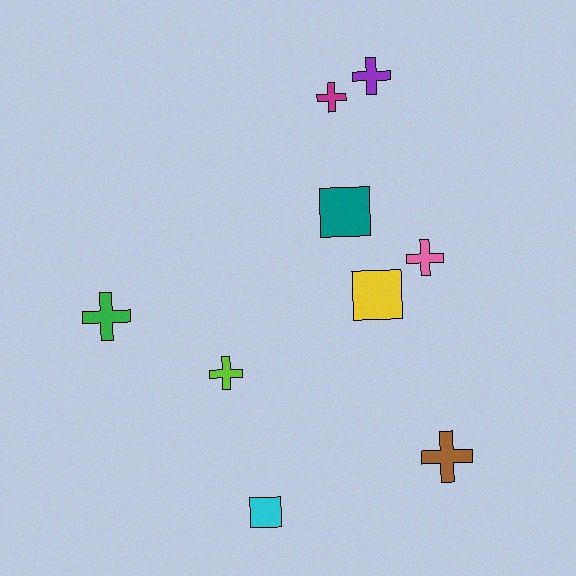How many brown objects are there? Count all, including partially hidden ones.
There is 1 brown object.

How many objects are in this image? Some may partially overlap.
There are 9 objects.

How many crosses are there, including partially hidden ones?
There are 6 crosses.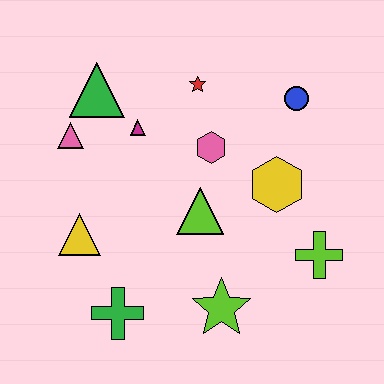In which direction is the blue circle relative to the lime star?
The blue circle is above the lime star.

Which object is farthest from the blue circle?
The green cross is farthest from the blue circle.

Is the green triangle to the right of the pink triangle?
Yes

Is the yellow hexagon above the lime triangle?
Yes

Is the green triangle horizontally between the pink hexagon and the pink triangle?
Yes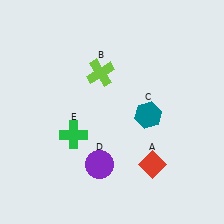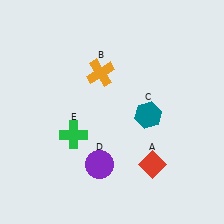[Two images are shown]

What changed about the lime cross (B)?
In Image 1, B is lime. In Image 2, it changed to orange.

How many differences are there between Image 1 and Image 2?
There is 1 difference between the two images.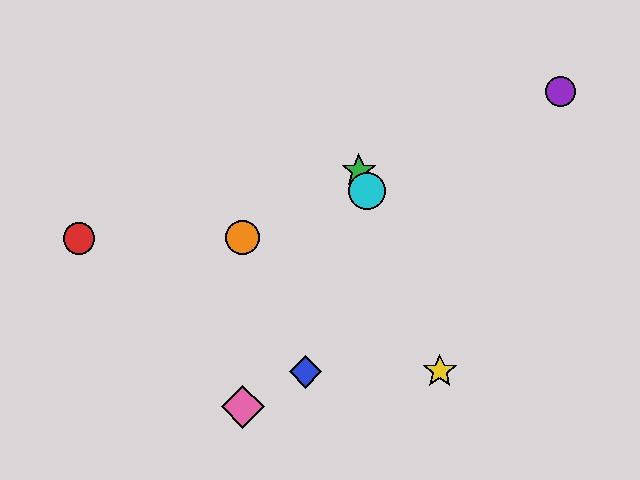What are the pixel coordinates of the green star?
The green star is at (359, 171).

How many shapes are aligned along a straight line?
3 shapes (the green star, the yellow star, the cyan circle) are aligned along a straight line.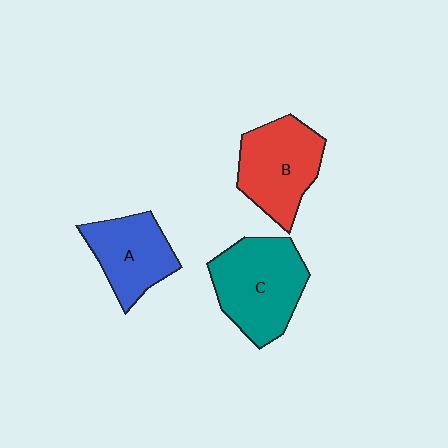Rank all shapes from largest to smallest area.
From largest to smallest: C (teal), B (red), A (blue).